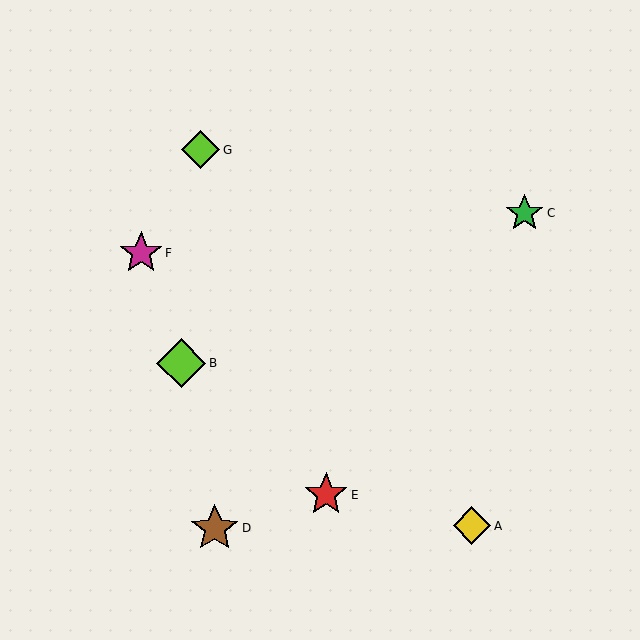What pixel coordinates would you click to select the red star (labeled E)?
Click at (326, 495) to select the red star E.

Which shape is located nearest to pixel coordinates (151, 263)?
The magenta star (labeled F) at (141, 253) is nearest to that location.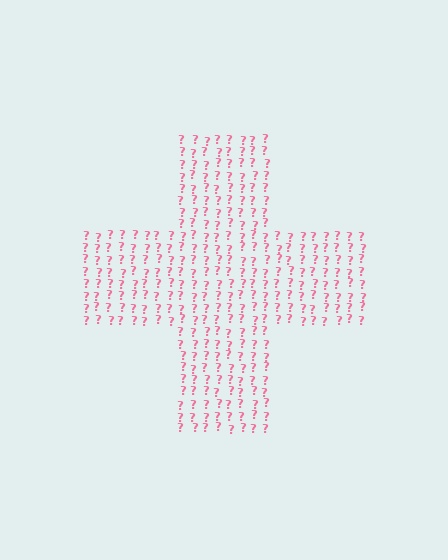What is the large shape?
The large shape is a cross.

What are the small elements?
The small elements are question marks.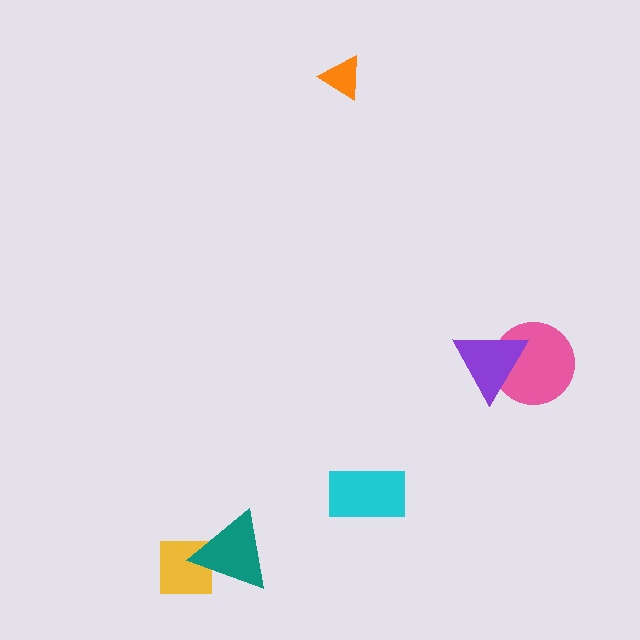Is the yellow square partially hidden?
Yes, it is partially covered by another shape.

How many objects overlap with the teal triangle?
1 object overlaps with the teal triangle.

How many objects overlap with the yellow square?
1 object overlaps with the yellow square.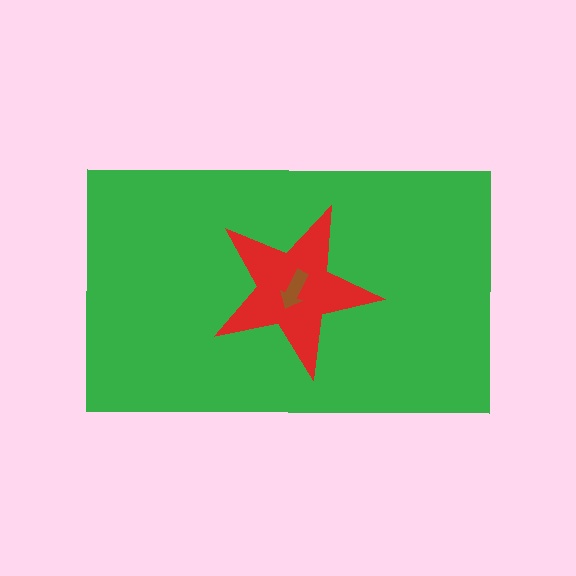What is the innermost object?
The brown arrow.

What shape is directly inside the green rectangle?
The red star.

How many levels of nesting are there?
3.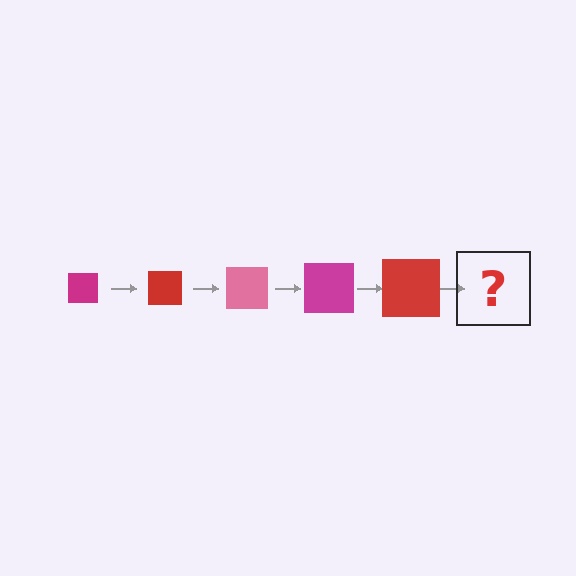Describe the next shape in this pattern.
It should be a pink square, larger than the previous one.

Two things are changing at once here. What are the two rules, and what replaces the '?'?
The two rules are that the square grows larger each step and the color cycles through magenta, red, and pink. The '?' should be a pink square, larger than the previous one.